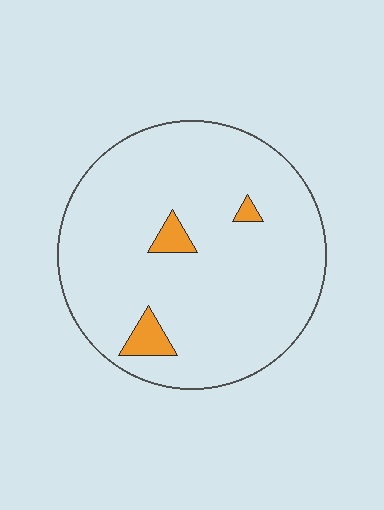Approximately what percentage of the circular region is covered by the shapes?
Approximately 5%.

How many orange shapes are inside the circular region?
3.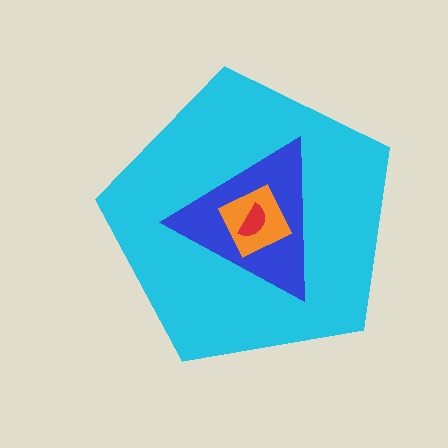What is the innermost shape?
The red semicircle.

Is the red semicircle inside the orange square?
Yes.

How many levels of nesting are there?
4.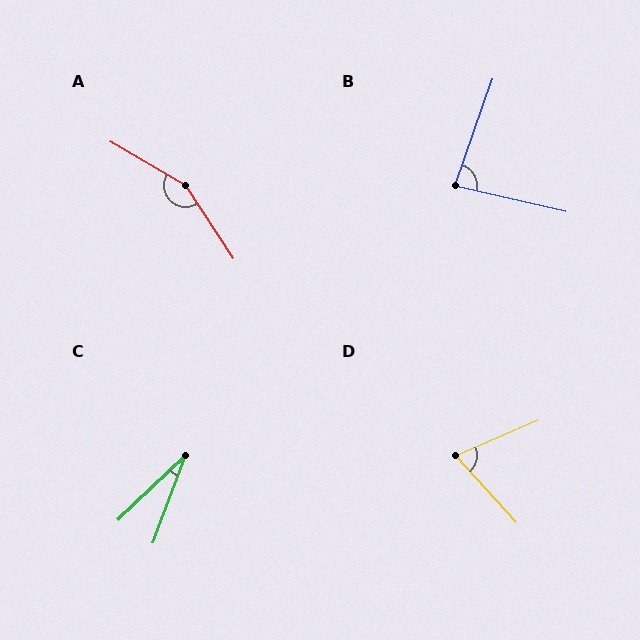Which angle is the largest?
A, at approximately 154 degrees.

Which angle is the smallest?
C, at approximately 26 degrees.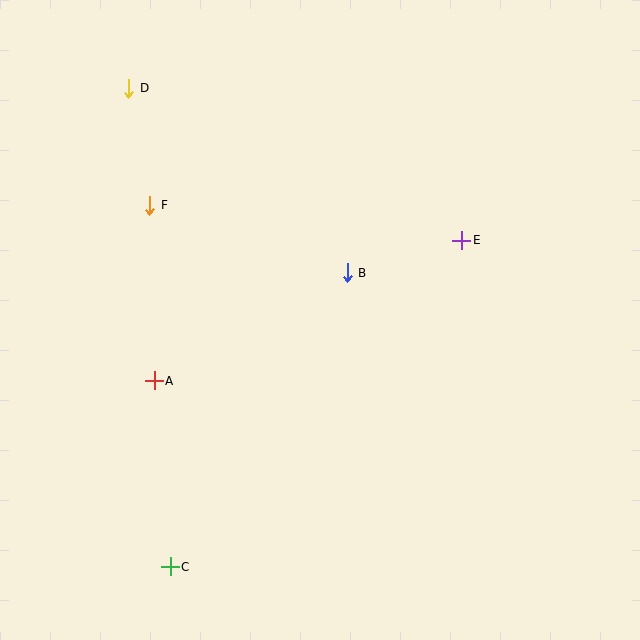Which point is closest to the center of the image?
Point B at (347, 273) is closest to the center.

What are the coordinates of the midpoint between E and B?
The midpoint between E and B is at (405, 256).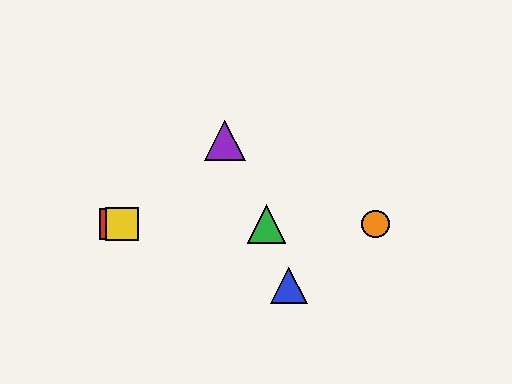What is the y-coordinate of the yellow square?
The yellow square is at y≈224.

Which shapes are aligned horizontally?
The red square, the green triangle, the yellow square, the orange circle are aligned horizontally.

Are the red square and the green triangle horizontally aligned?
Yes, both are at y≈224.